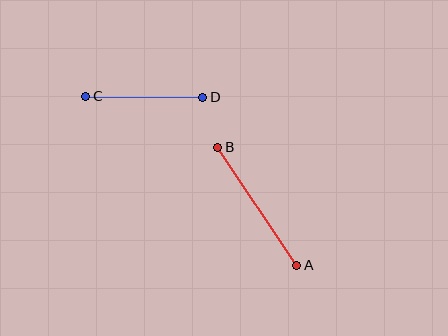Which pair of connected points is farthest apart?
Points A and B are farthest apart.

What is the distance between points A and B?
The distance is approximately 142 pixels.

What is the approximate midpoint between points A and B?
The midpoint is at approximately (257, 206) pixels.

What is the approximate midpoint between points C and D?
The midpoint is at approximately (144, 97) pixels.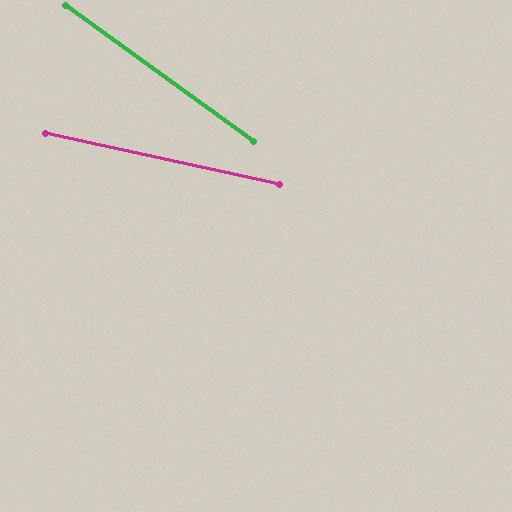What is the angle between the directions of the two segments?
Approximately 24 degrees.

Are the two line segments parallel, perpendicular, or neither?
Neither parallel nor perpendicular — they differ by about 24°.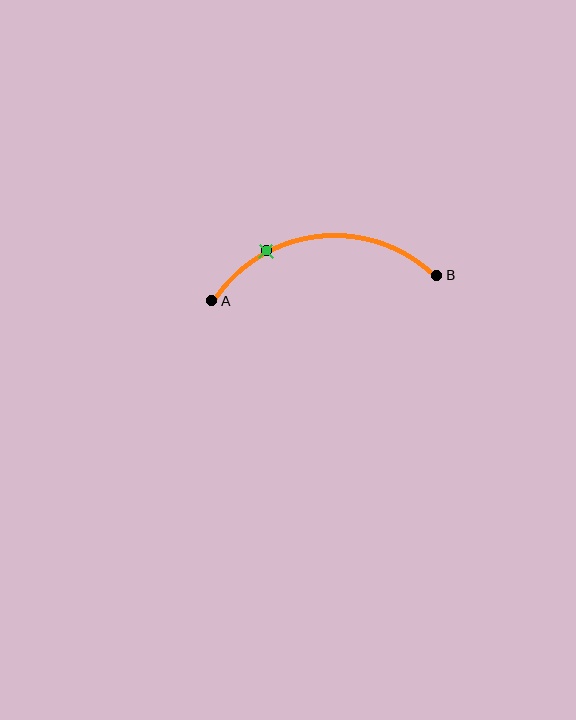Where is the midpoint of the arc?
The arc midpoint is the point on the curve farthest from the straight line joining A and B. It sits above that line.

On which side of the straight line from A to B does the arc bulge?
The arc bulges above the straight line connecting A and B.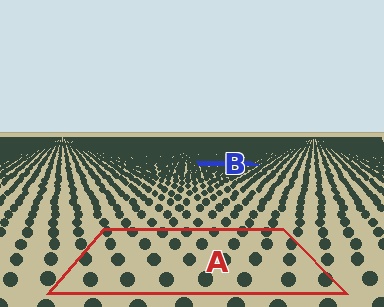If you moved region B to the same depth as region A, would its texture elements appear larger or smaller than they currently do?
They would appear larger. At a closer depth, the same texture elements are projected at a bigger on-screen size.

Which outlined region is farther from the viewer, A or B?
Region B is farther from the viewer — the texture elements inside it appear smaller and more densely packed.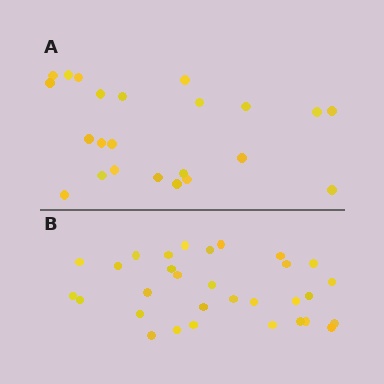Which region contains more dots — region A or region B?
Region B (the bottom region) has more dots.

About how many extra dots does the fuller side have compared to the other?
Region B has roughly 8 or so more dots than region A.